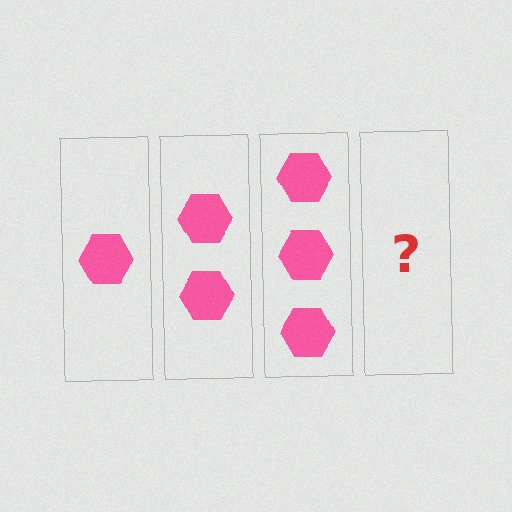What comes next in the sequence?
The next element should be 4 hexagons.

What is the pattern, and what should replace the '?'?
The pattern is that each step adds one more hexagon. The '?' should be 4 hexagons.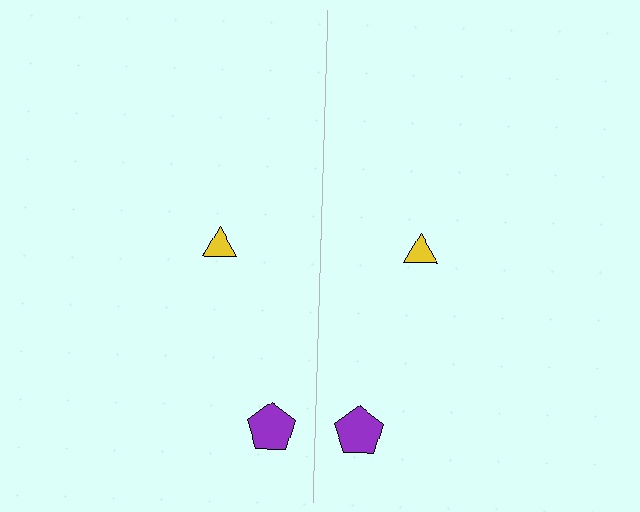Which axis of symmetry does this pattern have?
The pattern has a vertical axis of symmetry running through the center of the image.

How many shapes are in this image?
There are 4 shapes in this image.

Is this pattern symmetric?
Yes, this pattern has bilateral (reflection) symmetry.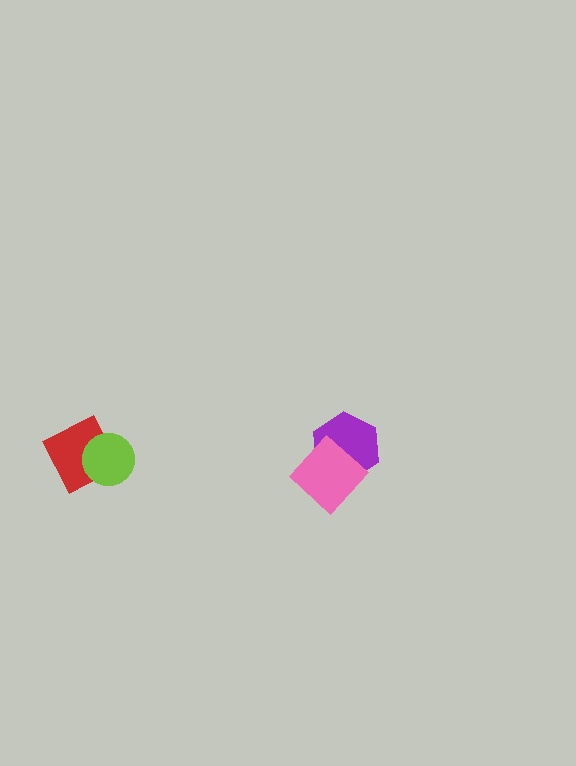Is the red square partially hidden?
Yes, it is partially covered by another shape.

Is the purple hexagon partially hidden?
Yes, it is partially covered by another shape.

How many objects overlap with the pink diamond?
1 object overlaps with the pink diamond.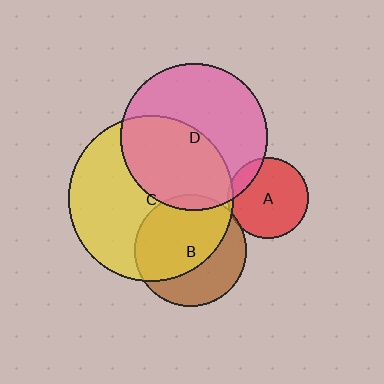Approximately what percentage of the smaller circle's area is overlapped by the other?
Approximately 5%.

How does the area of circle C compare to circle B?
Approximately 2.2 times.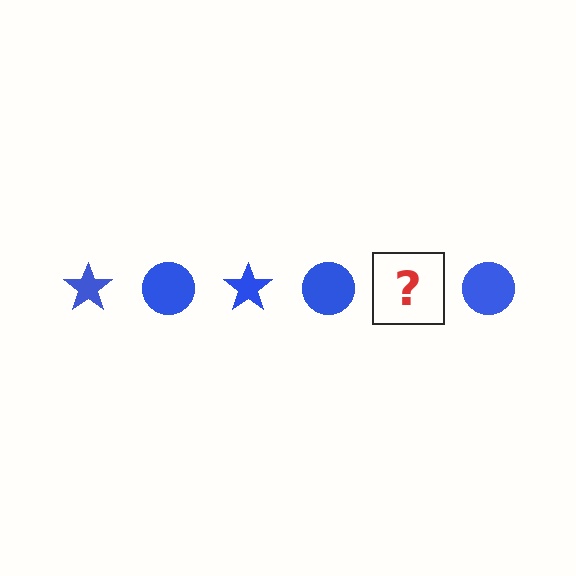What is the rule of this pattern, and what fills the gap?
The rule is that the pattern cycles through star, circle shapes in blue. The gap should be filled with a blue star.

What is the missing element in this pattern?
The missing element is a blue star.